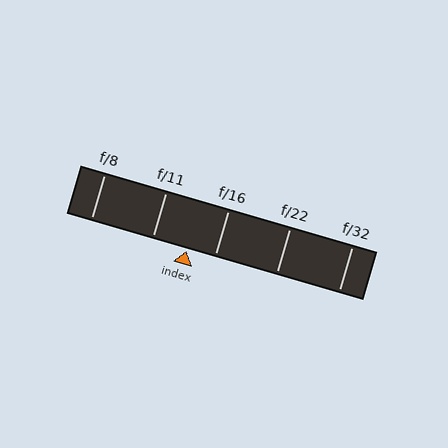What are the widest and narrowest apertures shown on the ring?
The widest aperture shown is f/8 and the narrowest is f/32.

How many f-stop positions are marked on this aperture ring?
There are 5 f-stop positions marked.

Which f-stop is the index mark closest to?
The index mark is closest to f/16.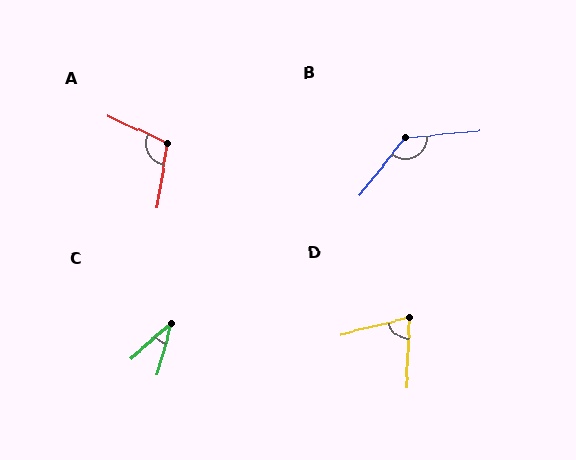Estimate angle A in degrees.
Approximately 106 degrees.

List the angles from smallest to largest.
C (33°), D (74°), A (106°), B (134°).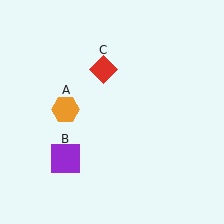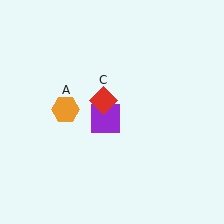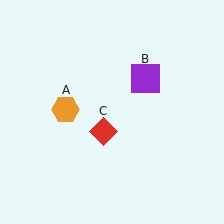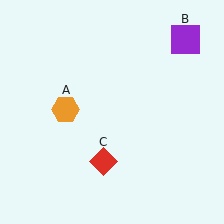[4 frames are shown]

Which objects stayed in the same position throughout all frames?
Orange hexagon (object A) remained stationary.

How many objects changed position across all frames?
2 objects changed position: purple square (object B), red diamond (object C).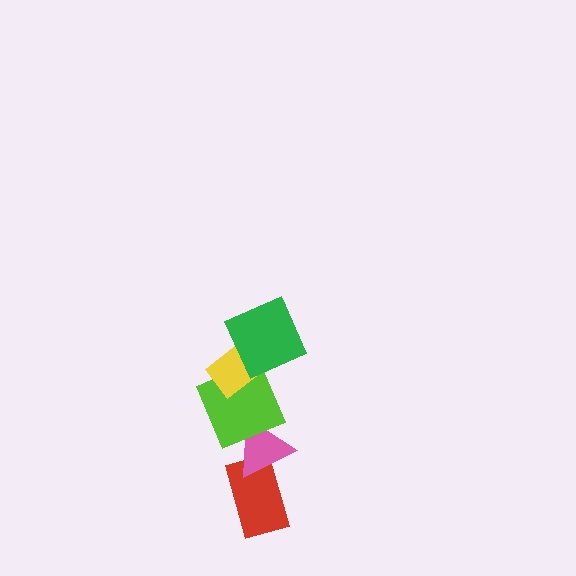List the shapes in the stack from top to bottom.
From top to bottom: the green square, the yellow rectangle, the lime square, the pink triangle, the red rectangle.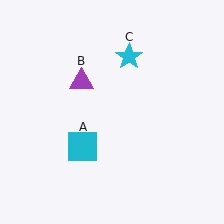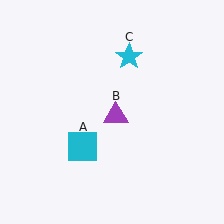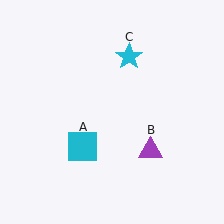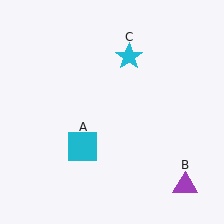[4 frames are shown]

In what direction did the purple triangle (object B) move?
The purple triangle (object B) moved down and to the right.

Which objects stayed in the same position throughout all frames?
Cyan square (object A) and cyan star (object C) remained stationary.